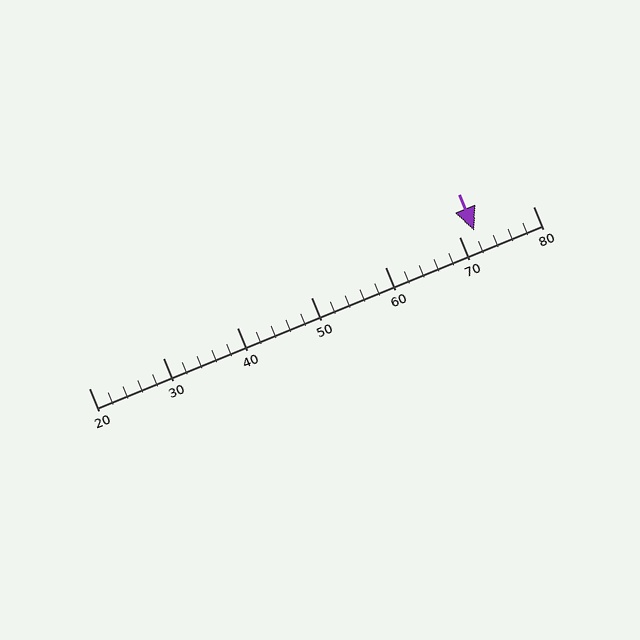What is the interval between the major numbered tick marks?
The major tick marks are spaced 10 units apart.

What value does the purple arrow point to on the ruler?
The purple arrow points to approximately 72.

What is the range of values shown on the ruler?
The ruler shows values from 20 to 80.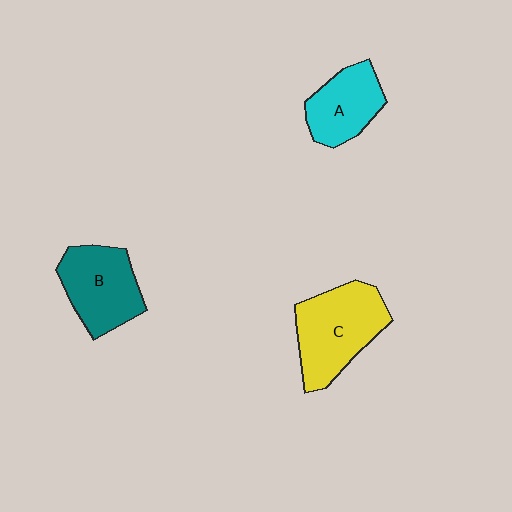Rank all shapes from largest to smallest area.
From largest to smallest: C (yellow), B (teal), A (cyan).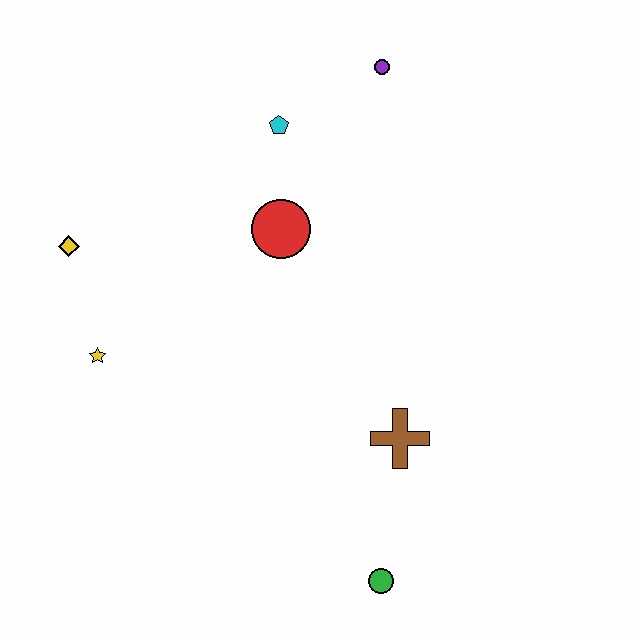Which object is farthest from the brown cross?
The yellow diamond is farthest from the brown cross.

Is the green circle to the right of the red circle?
Yes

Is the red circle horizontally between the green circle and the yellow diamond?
Yes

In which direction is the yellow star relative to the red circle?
The yellow star is to the left of the red circle.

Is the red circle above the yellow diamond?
Yes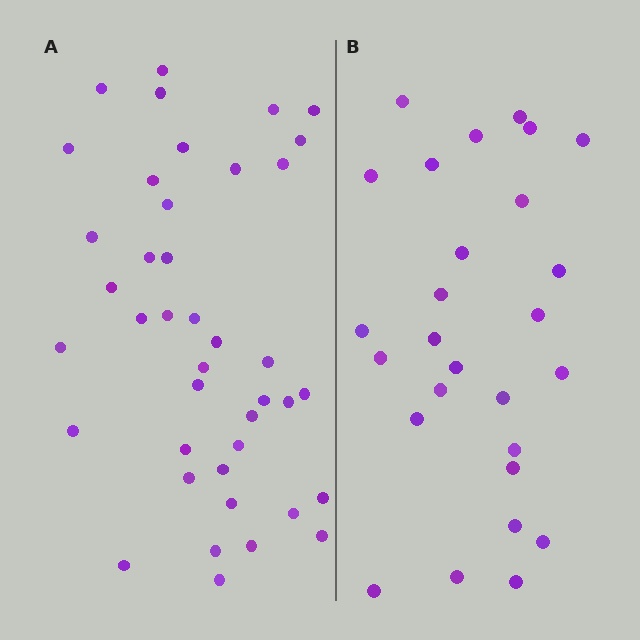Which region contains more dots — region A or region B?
Region A (the left region) has more dots.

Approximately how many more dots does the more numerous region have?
Region A has approximately 15 more dots than region B.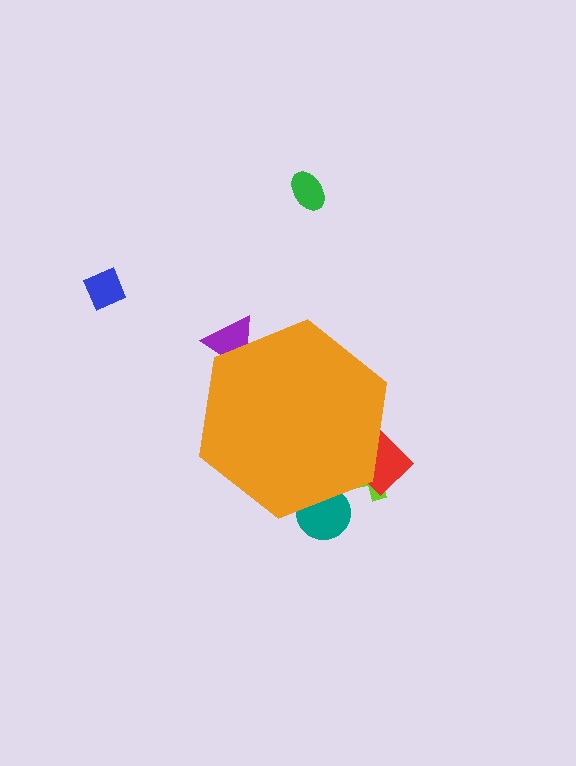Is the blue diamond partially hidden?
No, the blue diamond is fully visible.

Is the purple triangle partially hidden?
Yes, the purple triangle is partially hidden behind the orange hexagon.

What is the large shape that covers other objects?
An orange hexagon.